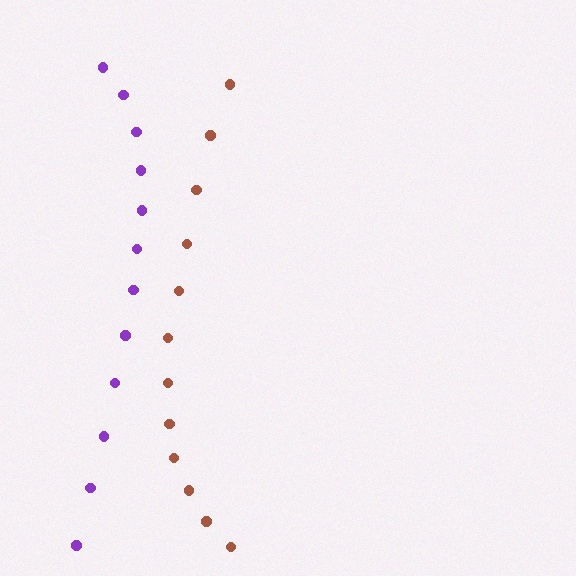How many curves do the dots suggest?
There are 2 distinct paths.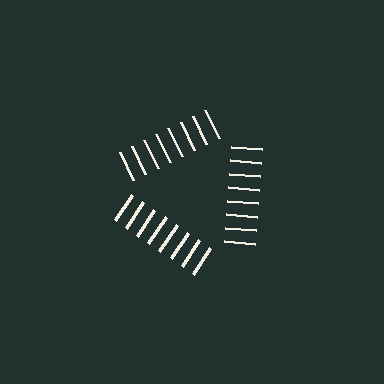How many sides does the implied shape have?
3 sides — the line-ends trace a triangle.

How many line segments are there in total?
24 — 8 along each of the 3 edges.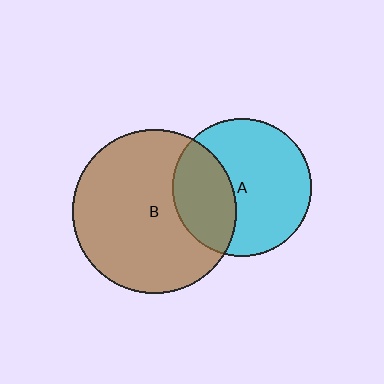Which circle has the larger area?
Circle B (brown).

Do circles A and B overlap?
Yes.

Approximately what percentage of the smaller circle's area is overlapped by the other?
Approximately 35%.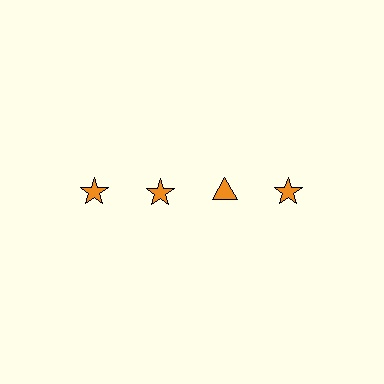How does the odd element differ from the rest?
It has a different shape: triangle instead of star.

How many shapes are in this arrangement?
There are 4 shapes arranged in a grid pattern.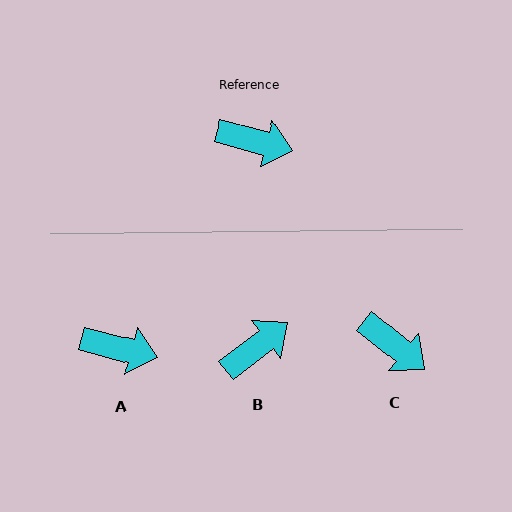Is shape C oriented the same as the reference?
No, it is off by about 24 degrees.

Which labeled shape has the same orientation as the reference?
A.